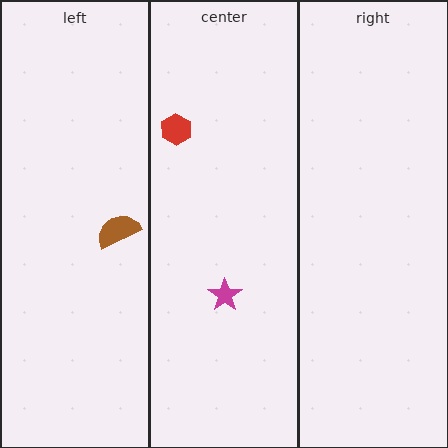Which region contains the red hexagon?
The center region.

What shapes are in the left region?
The brown semicircle.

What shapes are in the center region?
The red hexagon, the magenta star.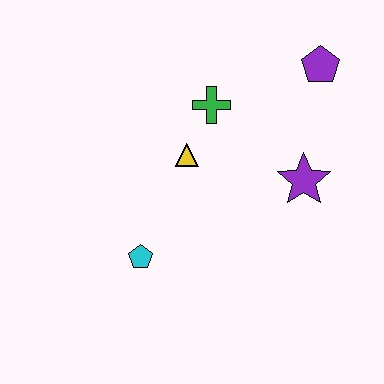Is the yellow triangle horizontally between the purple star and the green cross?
No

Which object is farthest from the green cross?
The cyan pentagon is farthest from the green cross.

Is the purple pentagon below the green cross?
No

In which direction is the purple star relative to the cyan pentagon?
The purple star is to the right of the cyan pentagon.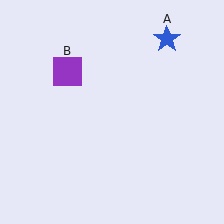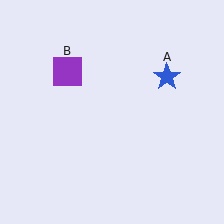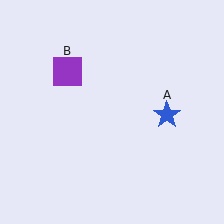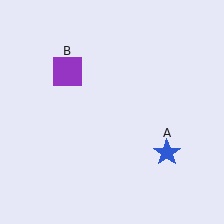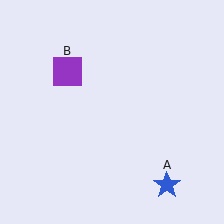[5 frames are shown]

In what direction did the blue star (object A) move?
The blue star (object A) moved down.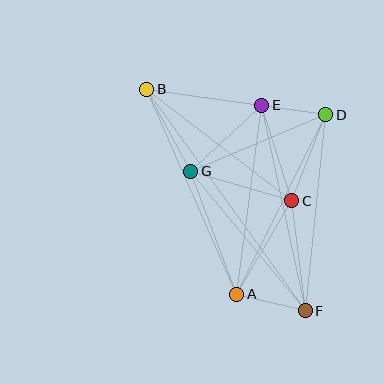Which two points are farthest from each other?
Points B and F are farthest from each other.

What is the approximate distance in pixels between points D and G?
The distance between D and G is approximately 147 pixels.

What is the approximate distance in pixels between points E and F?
The distance between E and F is approximately 210 pixels.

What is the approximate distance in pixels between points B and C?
The distance between B and C is approximately 183 pixels.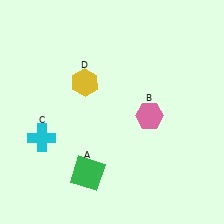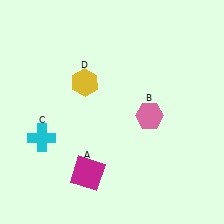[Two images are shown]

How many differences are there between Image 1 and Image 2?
There is 1 difference between the two images.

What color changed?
The square (A) changed from green in Image 1 to magenta in Image 2.